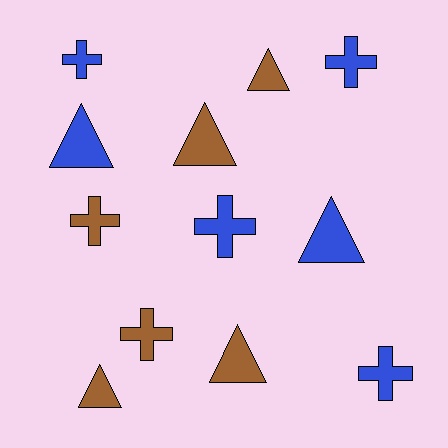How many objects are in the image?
There are 12 objects.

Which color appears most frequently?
Brown, with 6 objects.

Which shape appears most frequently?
Cross, with 6 objects.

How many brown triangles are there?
There are 4 brown triangles.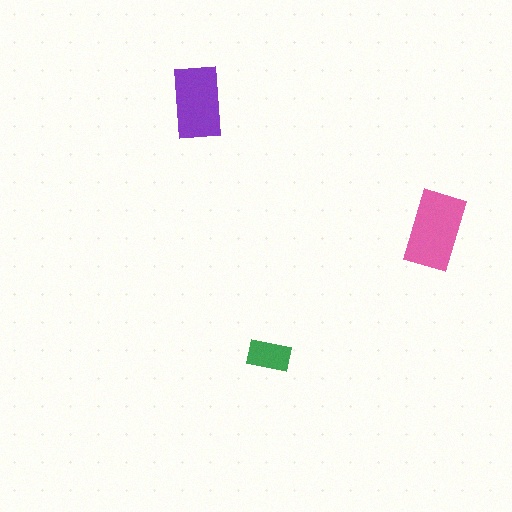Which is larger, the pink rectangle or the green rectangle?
The pink one.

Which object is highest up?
The purple rectangle is topmost.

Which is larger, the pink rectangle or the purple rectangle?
The pink one.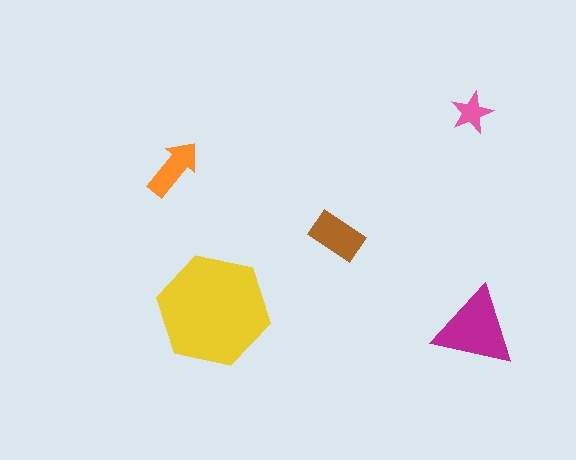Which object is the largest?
The yellow hexagon.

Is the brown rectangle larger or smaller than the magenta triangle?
Smaller.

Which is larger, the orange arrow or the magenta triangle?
The magenta triangle.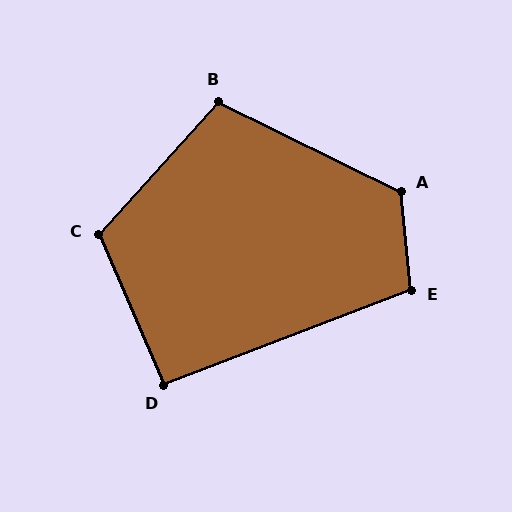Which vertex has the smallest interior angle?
D, at approximately 92 degrees.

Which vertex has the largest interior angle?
A, at approximately 122 degrees.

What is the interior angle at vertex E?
Approximately 105 degrees (obtuse).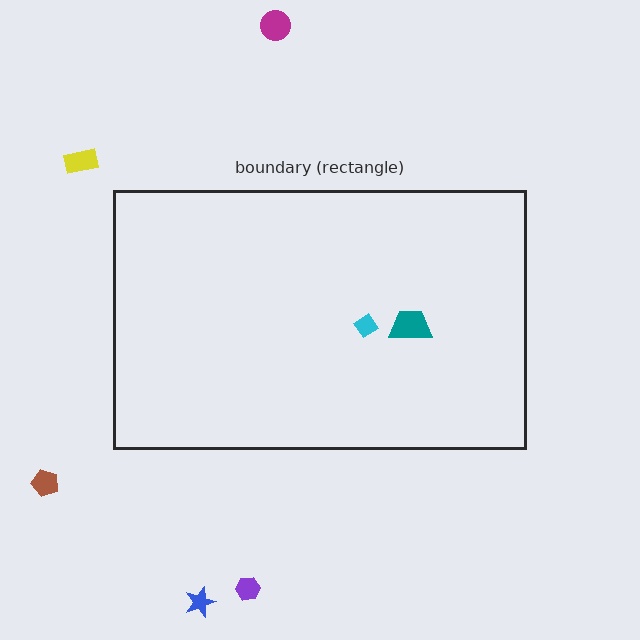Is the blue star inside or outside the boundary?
Outside.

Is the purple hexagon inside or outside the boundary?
Outside.